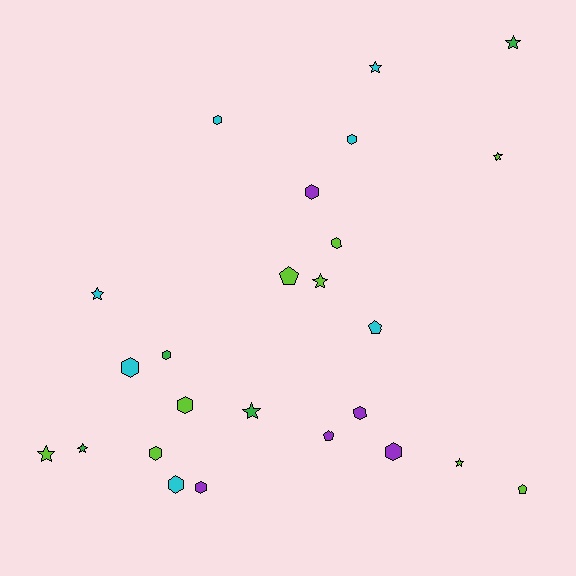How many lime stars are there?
There are 4 lime stars.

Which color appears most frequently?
Lime, with 9 objects.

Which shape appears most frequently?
Hexagon, with 12 objects.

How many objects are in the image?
There are 25 objects.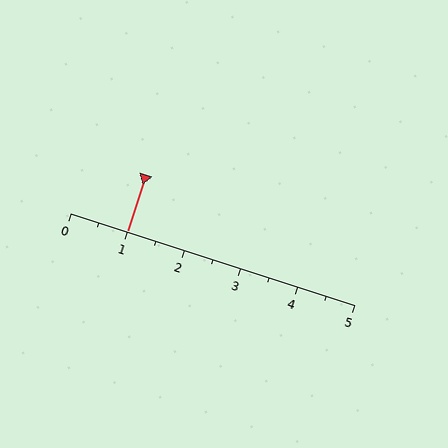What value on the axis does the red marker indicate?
The marker indicates approximately 1.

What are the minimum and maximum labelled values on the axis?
The axis runs from 0 to 5.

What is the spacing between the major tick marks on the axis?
The major ticks are spaced 1 apart.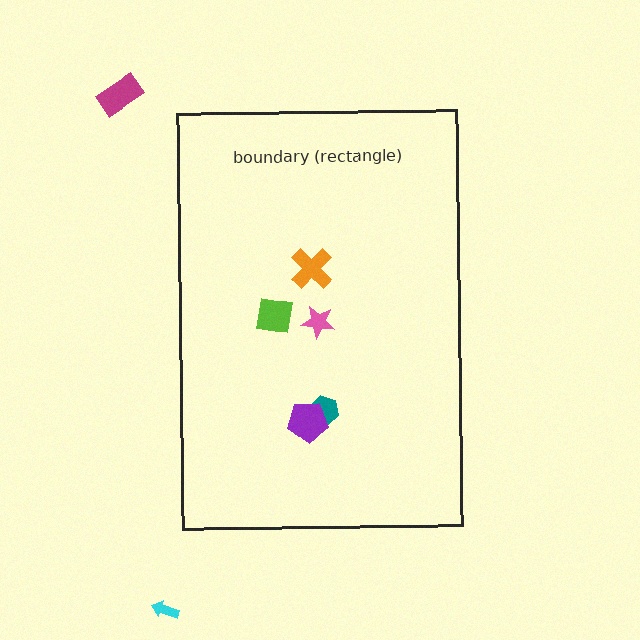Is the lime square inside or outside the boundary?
Inside.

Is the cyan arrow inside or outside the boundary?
Outside.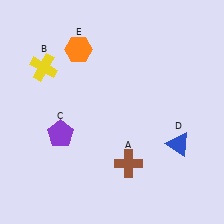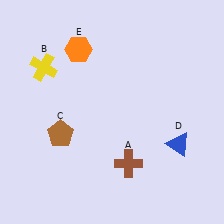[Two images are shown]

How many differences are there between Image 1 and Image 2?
There is 1 difference between the two images.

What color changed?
The pentagon (C) changed from purple in Image 1 to brown in Image 2.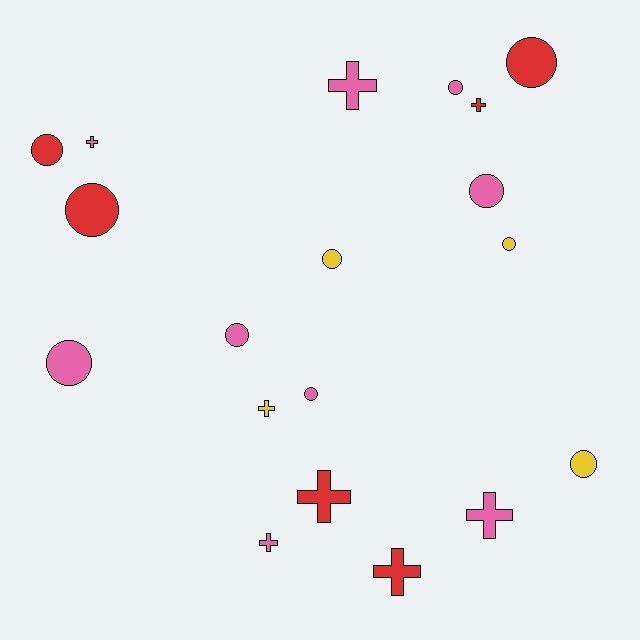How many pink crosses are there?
There are 4 pink crosses.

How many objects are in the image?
There are 19 objects.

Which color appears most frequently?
Pink, with 9 objects.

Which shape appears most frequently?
Circle, with 11 objects.